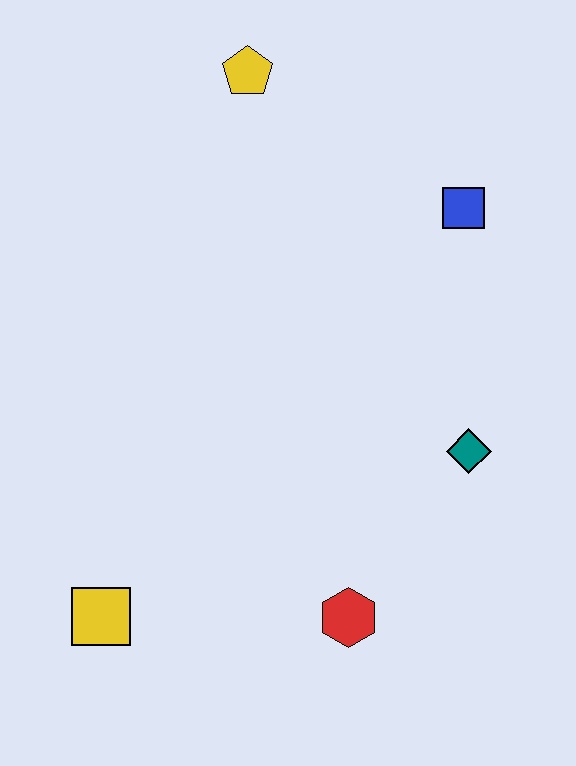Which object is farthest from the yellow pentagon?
The yellow square is farthest from the yellow pentagon.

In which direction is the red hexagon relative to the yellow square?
The red hexagon is to the right of the yellow square.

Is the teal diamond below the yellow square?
No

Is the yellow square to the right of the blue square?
No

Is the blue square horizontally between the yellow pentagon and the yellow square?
No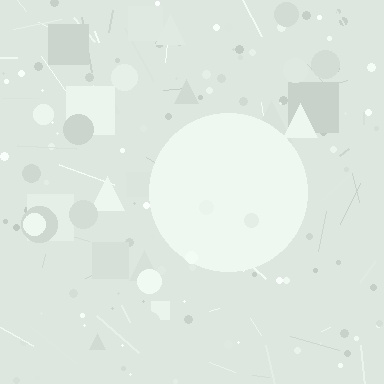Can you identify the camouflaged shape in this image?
The camouflaged shape is a circle.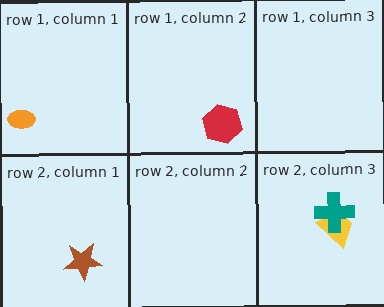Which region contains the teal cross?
The row 2, column 3 region.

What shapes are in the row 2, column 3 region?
The yellow trapezoid, the teal cross.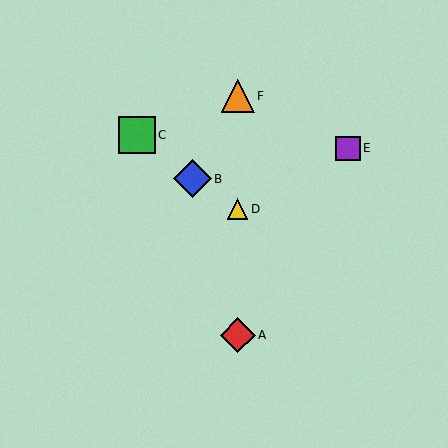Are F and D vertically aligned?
Yes, both are at x≈238.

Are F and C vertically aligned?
No, F is at x≈238 and C is at x≈137.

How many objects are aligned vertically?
3 objects (A, D, F) are aligned vertically.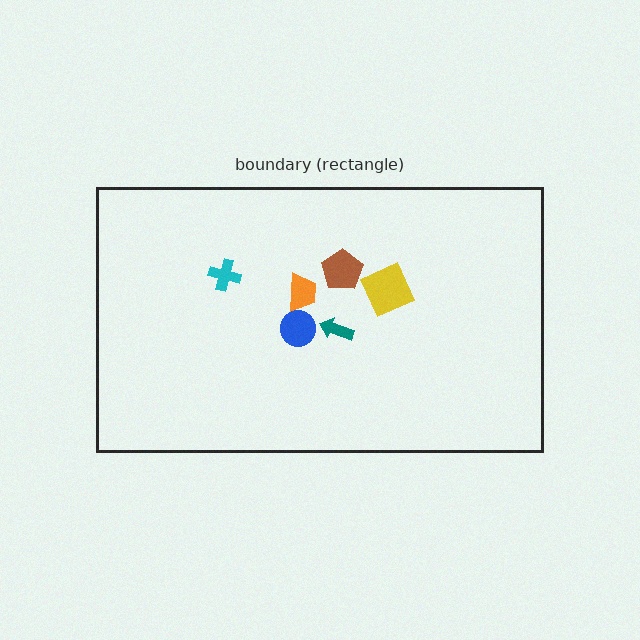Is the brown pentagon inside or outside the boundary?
Inside.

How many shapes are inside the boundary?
6 inside, 0 outside.